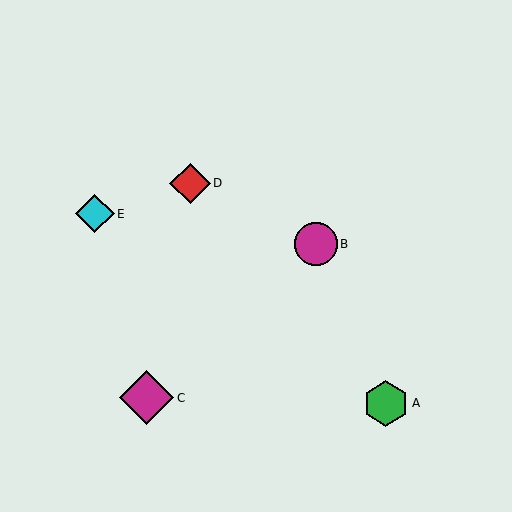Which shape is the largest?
The magenta diamond (labeled C) is the largest.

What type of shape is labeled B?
Shape B is a magenta circle.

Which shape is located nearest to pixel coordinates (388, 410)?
The green hexagon (labeled A) at (386, 403) is nearest to that location.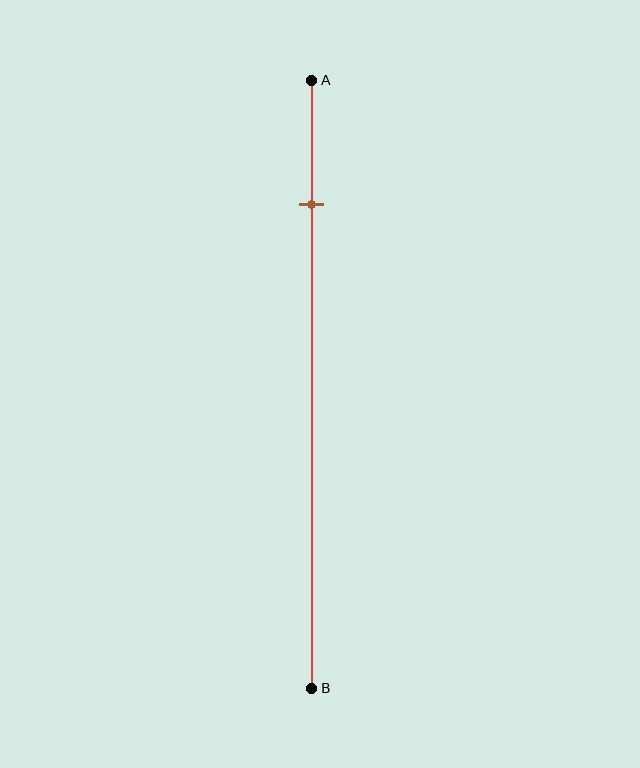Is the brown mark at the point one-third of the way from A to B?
No, the mark is at about 20% from A, not at the 33% one-third point.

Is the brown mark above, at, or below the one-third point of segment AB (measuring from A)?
The brown mark is above the one-third point of segment AB.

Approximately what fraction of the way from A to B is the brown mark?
The brown mark is approximately 20% of the way from A to B.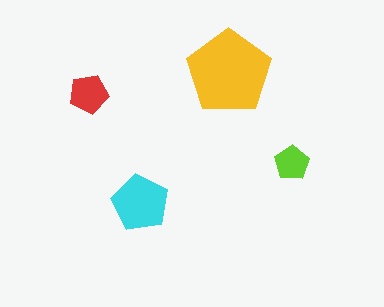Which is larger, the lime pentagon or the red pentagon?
The red one.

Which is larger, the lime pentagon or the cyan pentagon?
The cyan one.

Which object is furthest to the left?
The red pentagon is leftmost.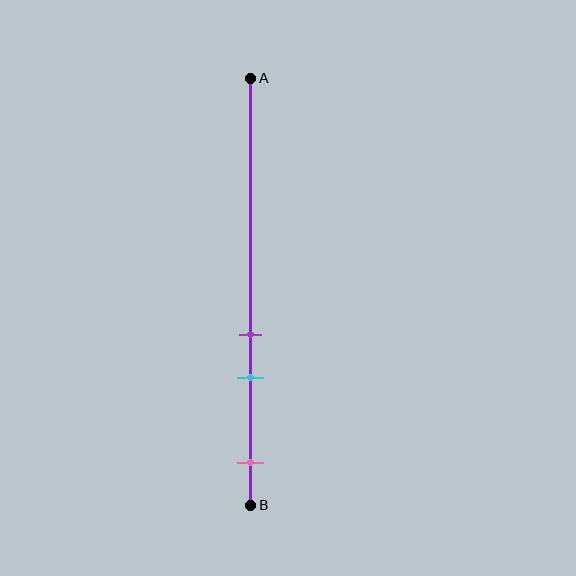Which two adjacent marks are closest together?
The purple and cyan marks are the closest adjacent pair.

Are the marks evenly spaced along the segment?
No, the marks are not evenly spaced.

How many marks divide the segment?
There are 3 marks dividing the segment.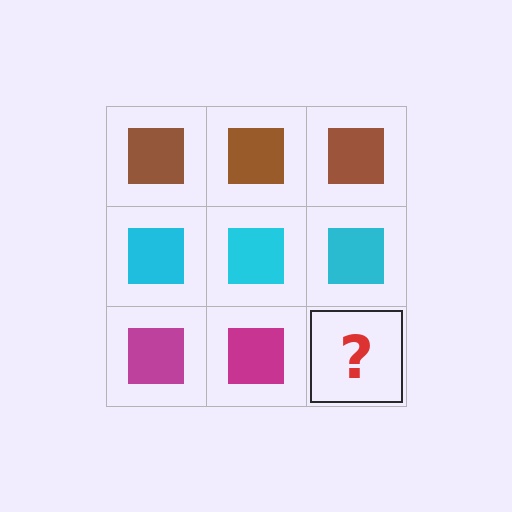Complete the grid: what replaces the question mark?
The question mark should be replaced with a magenta square.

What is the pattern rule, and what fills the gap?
The rule is that each row has a consistent color. The gap should be filled with a magenta square.